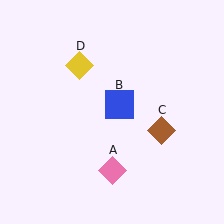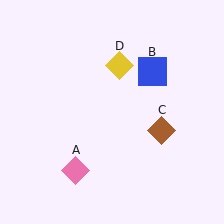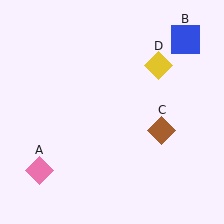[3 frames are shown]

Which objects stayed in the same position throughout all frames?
Brown diamond (object C) remained stationary.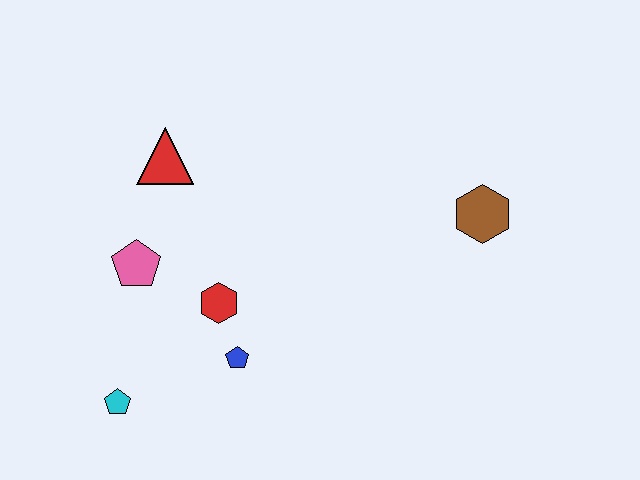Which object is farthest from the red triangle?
The brown hexagon is farthest from the red triangle.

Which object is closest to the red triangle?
The pink pentagon is closest to the red triangle.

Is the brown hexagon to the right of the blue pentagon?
Yes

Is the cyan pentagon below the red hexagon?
Yes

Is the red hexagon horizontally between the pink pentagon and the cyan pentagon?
No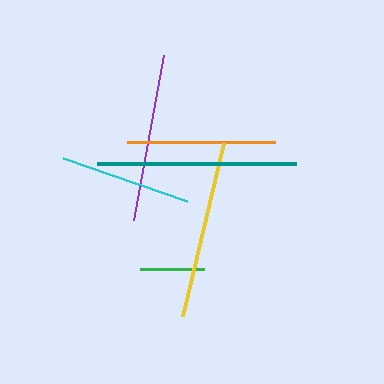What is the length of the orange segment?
The orange segment is approximately 148 pixels long.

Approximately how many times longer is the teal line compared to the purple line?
The teal line is approximately 1.2 times the length of the purple line.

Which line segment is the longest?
The teal line is the longest at approximately 199 pixels.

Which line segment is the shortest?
The green line is the shortest at approximately 63 pixels.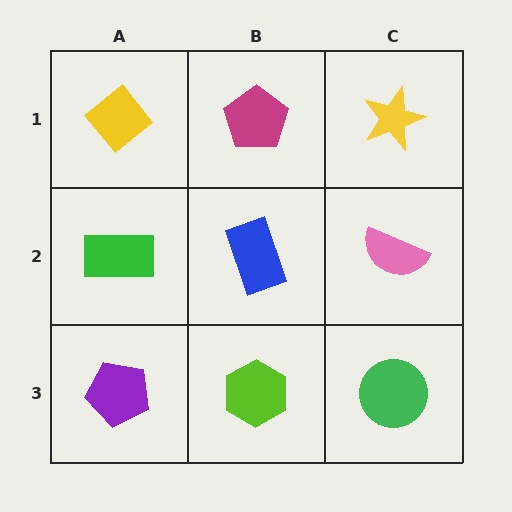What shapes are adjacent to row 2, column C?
A yellow star (row 1, column C), a green circle (row 3, column C), a blue rectangle (row 2, column B).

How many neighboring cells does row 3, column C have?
2.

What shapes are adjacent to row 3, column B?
A blue rectangle (row 2, column B), a purple pentagon (row 3, column A), a green circle (row 3, column C).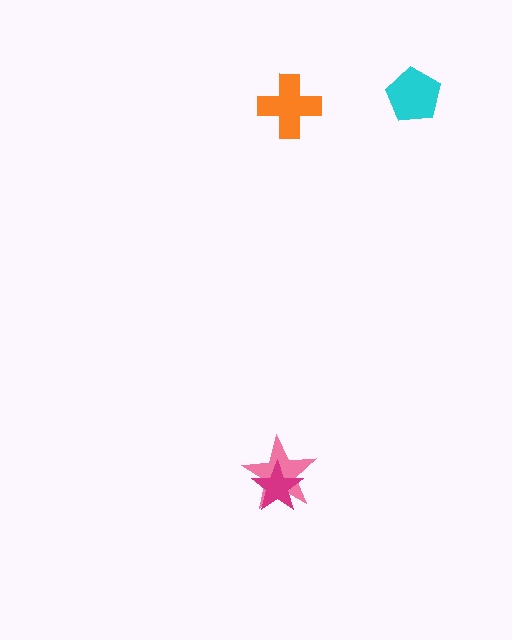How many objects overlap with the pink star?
1 object overlaps with the pink star.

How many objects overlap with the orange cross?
0 objects overlap with the orange cross.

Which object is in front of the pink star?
The magenta star is in front of the pink star.